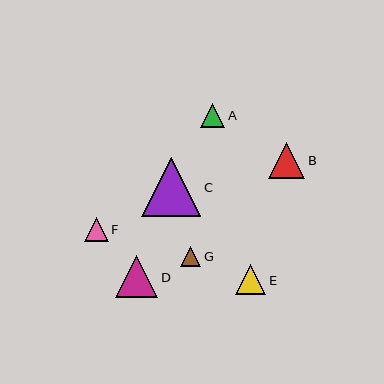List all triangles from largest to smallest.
From largest to smallest: C, D, B, E, F, A, G.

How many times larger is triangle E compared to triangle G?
Triangle E is approximately 1.5 times the size of triangle G.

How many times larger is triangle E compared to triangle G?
Triangle E is approximately 1.5 times the size of triangle G.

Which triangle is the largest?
Triangle C is the largest with a size of approximately 59 pixels.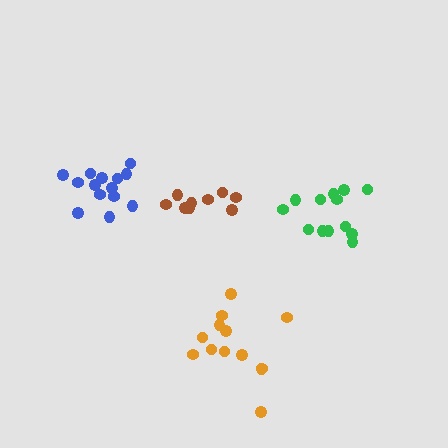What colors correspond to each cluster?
The clusters are colored: brown, blue, green, orange.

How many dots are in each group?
Group 1: 9 dots, Group 2: 14 dots, Group 3: 13 dots, Group 4: 13 dots (49 total).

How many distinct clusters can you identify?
There are 4 distinct clusters.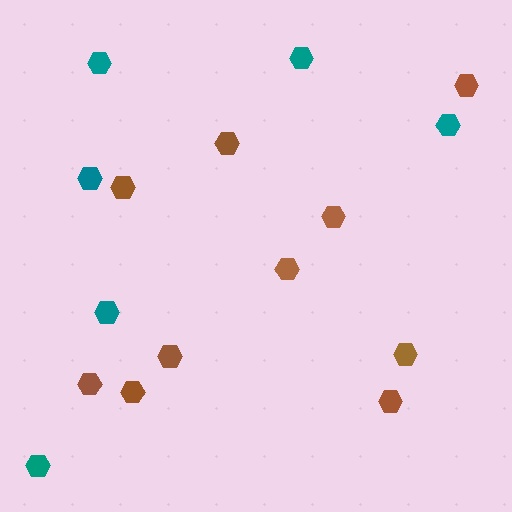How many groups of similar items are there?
There are 2 groups: one group of brown hexagons (10) and one group of teal hexagons (6).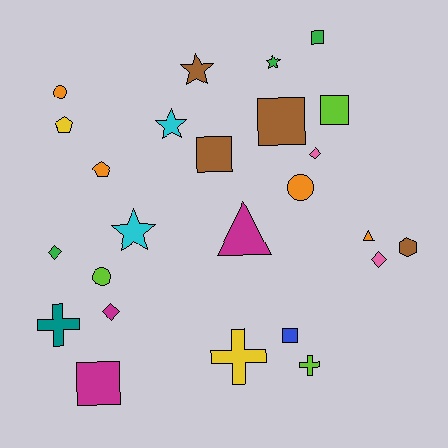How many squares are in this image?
There are 6 squares.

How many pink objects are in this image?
There are 2 pink objects.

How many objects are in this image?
There are 25 objects.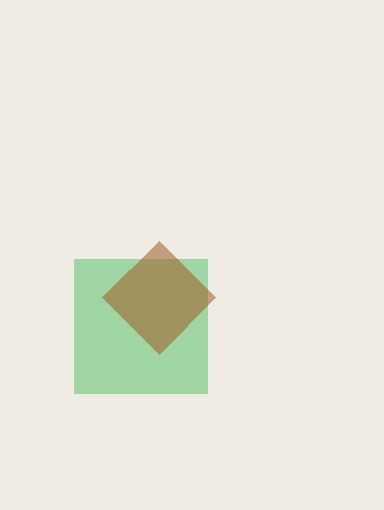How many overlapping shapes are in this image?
There are 2 overlapping shapes in the image.